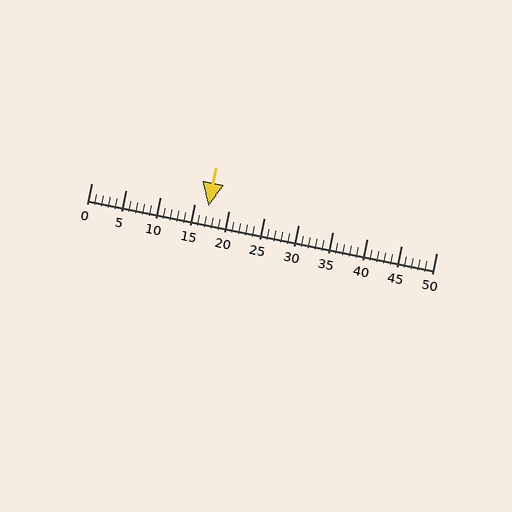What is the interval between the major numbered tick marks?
The major tick marks are spaced 5 units apart.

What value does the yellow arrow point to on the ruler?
The yellow arrow points to approximately 17.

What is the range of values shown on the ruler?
The ruler shows values from 0 to 50.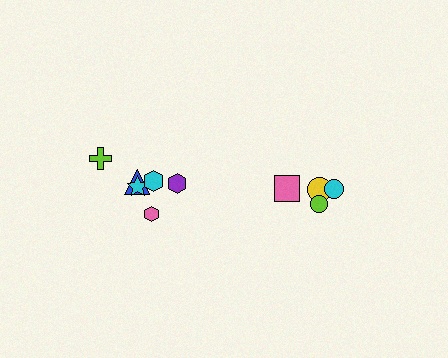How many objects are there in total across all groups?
There are 10 objects.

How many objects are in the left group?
There are 6 objects.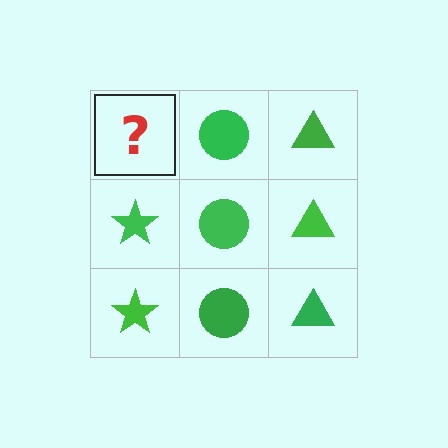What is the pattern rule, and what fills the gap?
The rule is that each column has a consistent shape. The gap should be filled with a green star.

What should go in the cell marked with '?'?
The missing cell should contain a green star.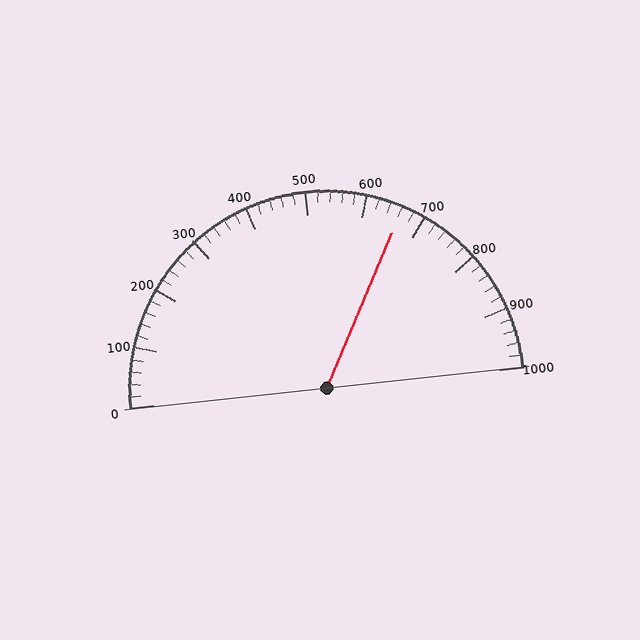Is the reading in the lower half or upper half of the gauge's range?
The reading is in the upper half of the range (0 to 1000).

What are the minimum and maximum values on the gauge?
The gauge ranges from 0 to 1000.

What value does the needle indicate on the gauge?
The needle indicates approximately 660.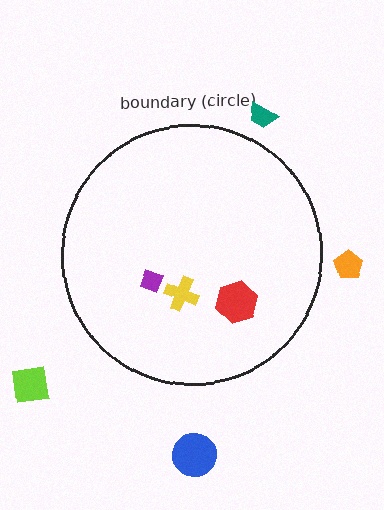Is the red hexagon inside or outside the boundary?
Inside.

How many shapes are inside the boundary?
3 inside, 4 outside.